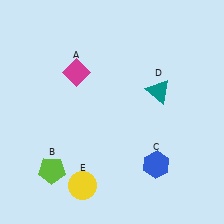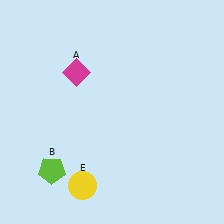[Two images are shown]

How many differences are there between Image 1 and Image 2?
There are 2 differences between the two images.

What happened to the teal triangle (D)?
The teal triangle (D) was removed in Image 2. It was in the top-right area of Image 1.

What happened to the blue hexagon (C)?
The blue hexagon (C) was removed in Image 2. It was in the bottom-right area of Image 1.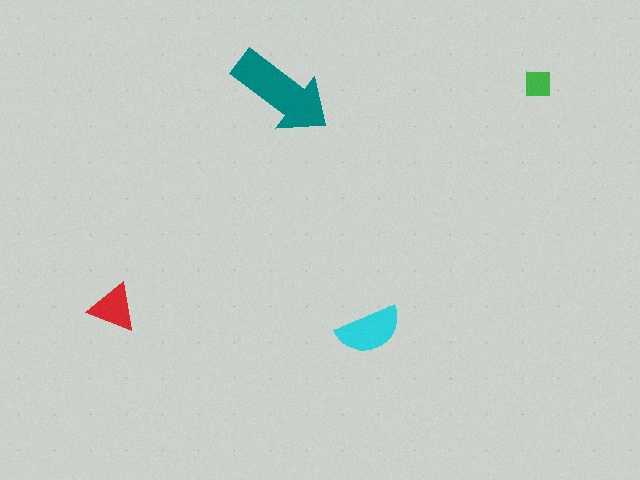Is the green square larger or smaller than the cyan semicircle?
Smaller.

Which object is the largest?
The teal arrow.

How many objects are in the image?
There are 4 objects in the image.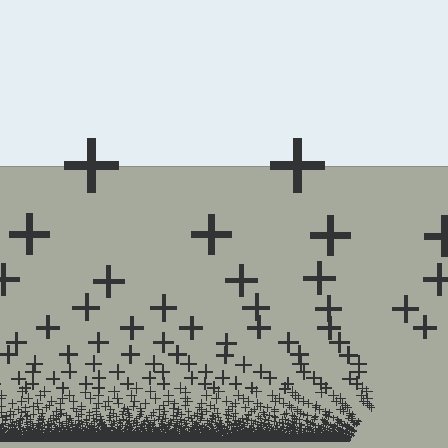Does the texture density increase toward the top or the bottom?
Density increases toward the bottom.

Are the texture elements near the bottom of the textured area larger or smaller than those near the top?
Smaller. The gradient is inverted — elements near the bottom are smaller and denser.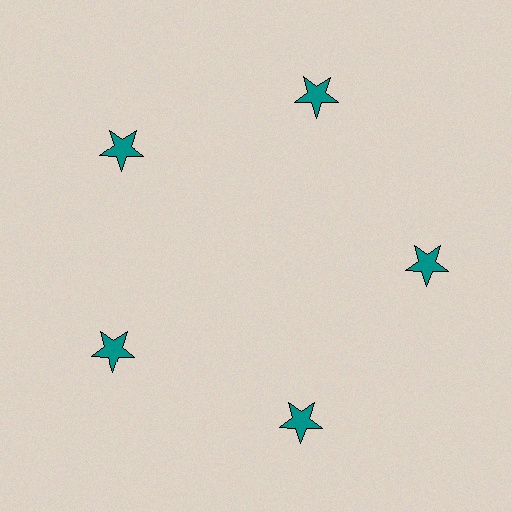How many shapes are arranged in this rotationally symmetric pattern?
There are 5 shapes, arranged in 5 groups of 1.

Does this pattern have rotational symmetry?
Yes, this pattern has 5-fold rotational symmetry. It looks the same after rotating 72 degrees around the center.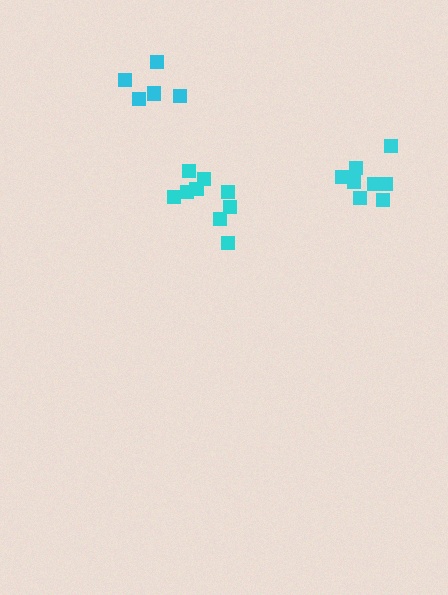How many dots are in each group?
Group 1: 9 dots, Group 2: 8 dots, Group 3: 5 dots (22 total).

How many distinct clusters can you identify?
There are 3 distinct clusters.